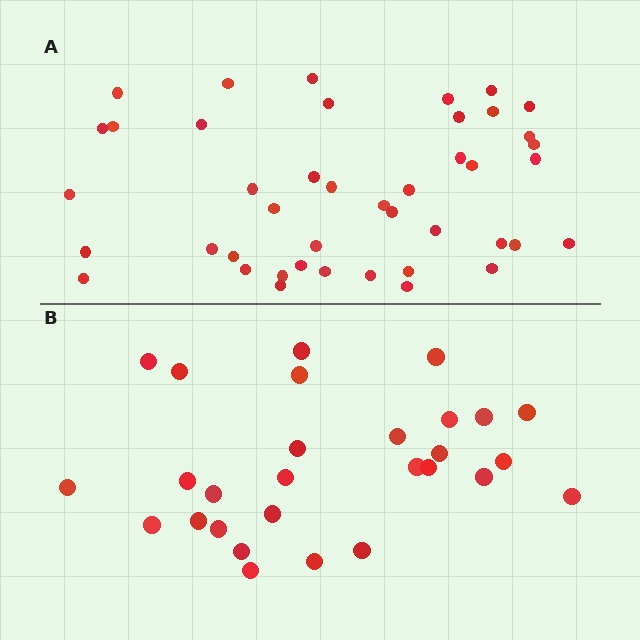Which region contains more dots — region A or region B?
Region A (the top region) has more dots.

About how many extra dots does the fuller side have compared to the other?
Region A has approximately 15 more dots than region B.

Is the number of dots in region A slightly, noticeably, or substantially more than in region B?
Region A has substantially more. The ratio is roughly 1.5 to 1.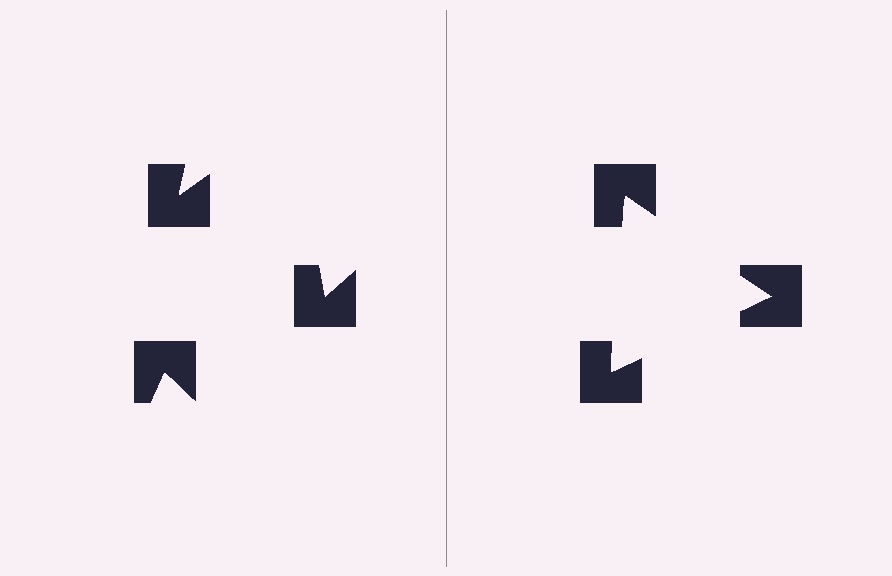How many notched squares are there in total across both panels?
6 — 3 on each side.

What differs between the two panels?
The notched squares are positioned identically on both sides; only the wedge orientations differ. On the right they align to a triangle; on the left they are misaligned.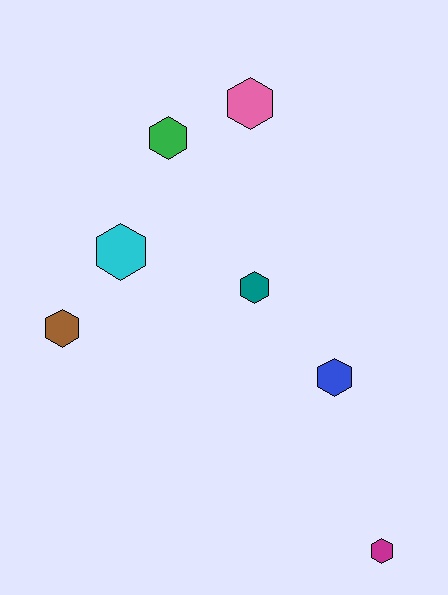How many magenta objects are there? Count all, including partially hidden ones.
There is 1 magenta object.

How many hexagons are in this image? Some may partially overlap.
There are 7 hexagons.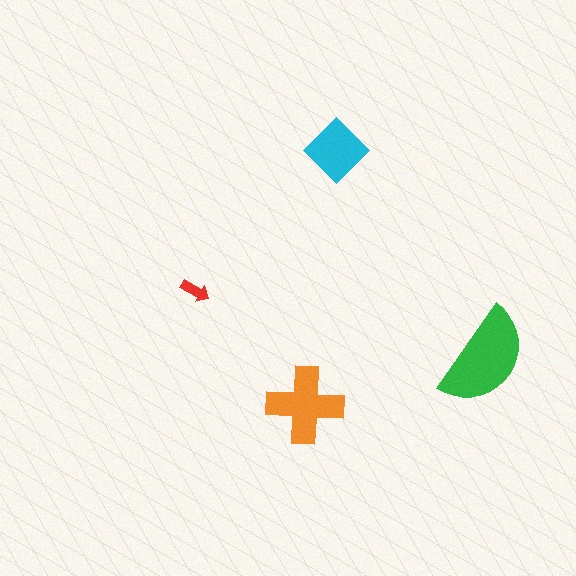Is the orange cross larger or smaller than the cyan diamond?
Larger.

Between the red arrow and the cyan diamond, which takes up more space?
The cyan diamond.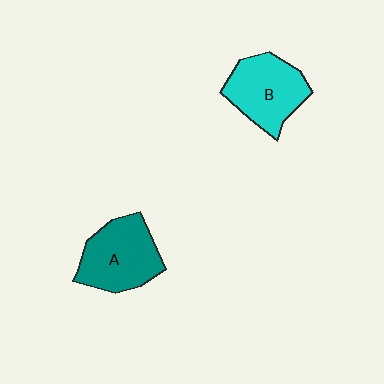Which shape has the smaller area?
Shape B (cyan).